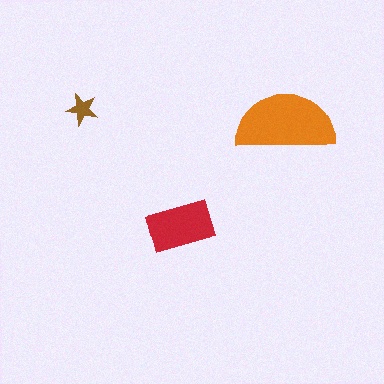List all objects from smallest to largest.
The brown star, the red rectangle, the orange semicircle.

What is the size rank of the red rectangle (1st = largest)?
2nd.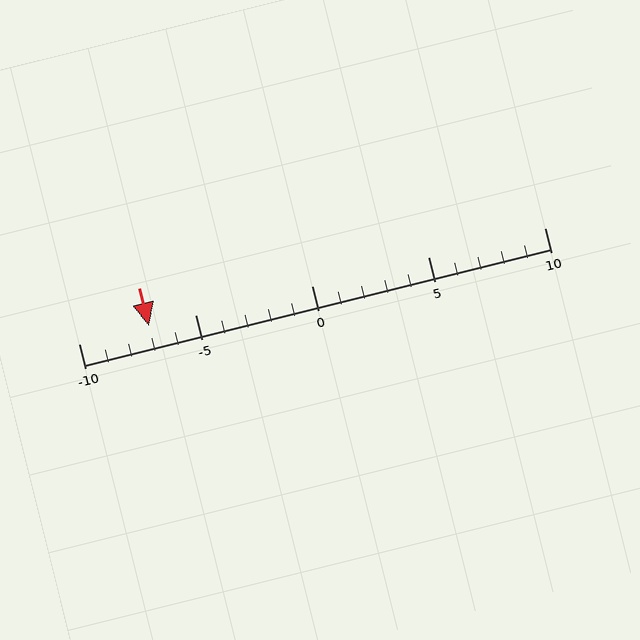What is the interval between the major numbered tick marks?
The major tick marks are spaced 5 units apart.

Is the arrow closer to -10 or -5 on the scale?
The arrow is closer to -5.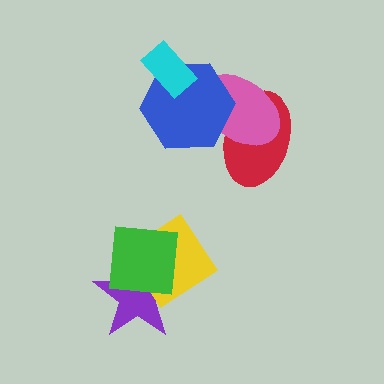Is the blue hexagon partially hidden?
Yes, it is partially covered by another shape.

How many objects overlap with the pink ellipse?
2 objects overlap with the pink ellipse.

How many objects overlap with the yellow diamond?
2 objects overlap with the yellow diamond.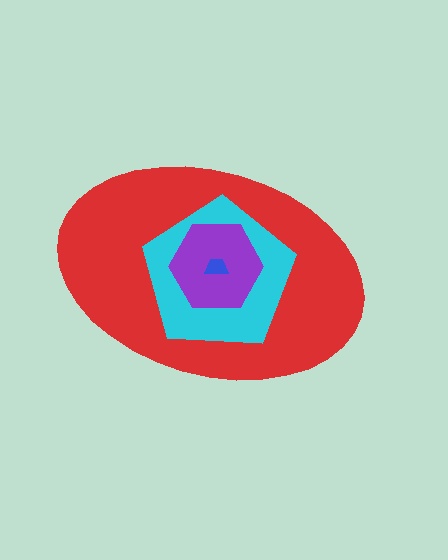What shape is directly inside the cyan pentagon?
The purple hexagon.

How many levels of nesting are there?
4.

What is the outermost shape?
The red ellipse.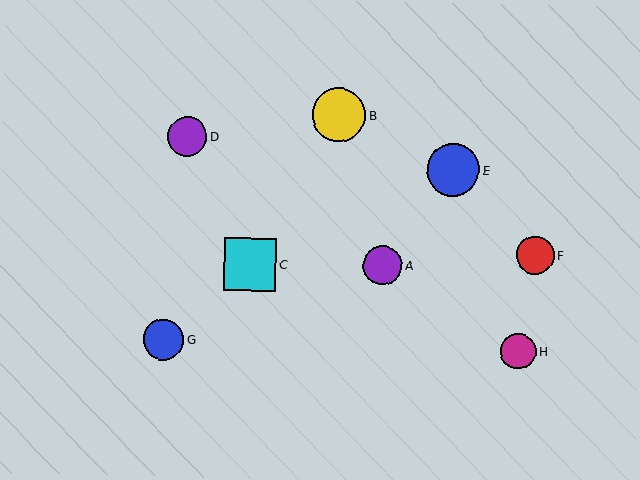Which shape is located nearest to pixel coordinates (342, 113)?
The yellow circle (labeled B) at (339, 115) is nearest to that location.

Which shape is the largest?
The yellow circle (labeled B) is the largest.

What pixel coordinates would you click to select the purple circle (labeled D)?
Click at (187, 137) to select the purple circle D.